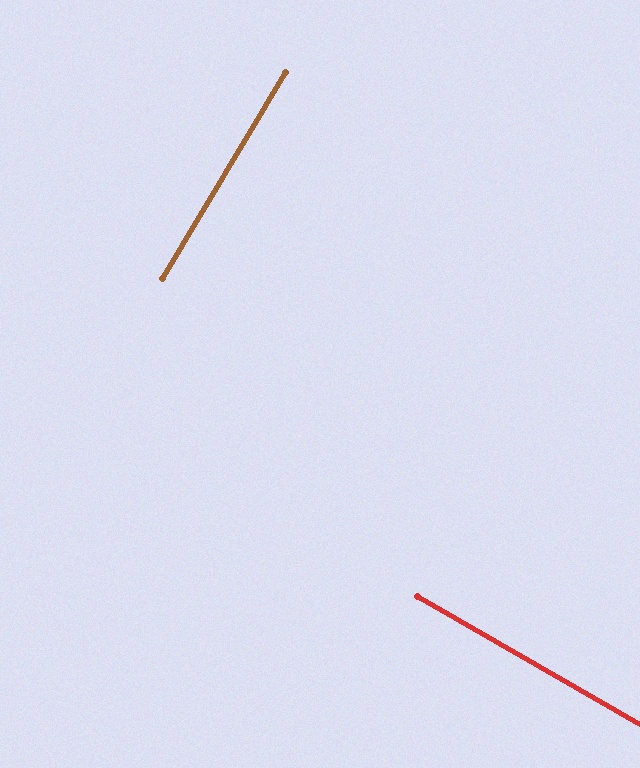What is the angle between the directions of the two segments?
Approximately 89 degrees.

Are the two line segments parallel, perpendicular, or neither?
Perpendicular — they meet at approximately 89°.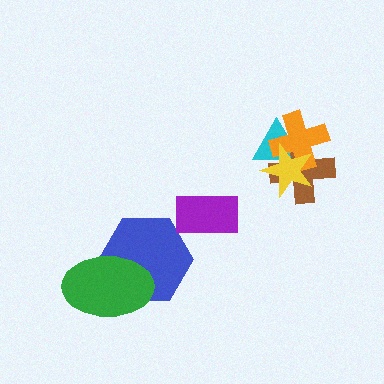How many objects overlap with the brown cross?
3 objects overlap with the brown cross.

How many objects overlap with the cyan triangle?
3 objects overlap with the cyan triangle.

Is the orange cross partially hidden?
Yes, it is partially covered by another shape.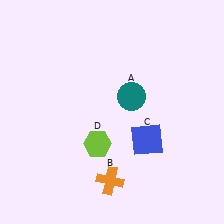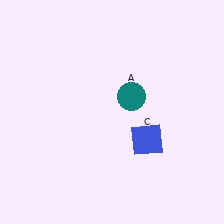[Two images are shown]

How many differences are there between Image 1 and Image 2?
There are 2 differences between the two images.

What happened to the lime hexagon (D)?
The lime hexagon (D) was removed in Image 2. It was in the bottom-left area of Image 1.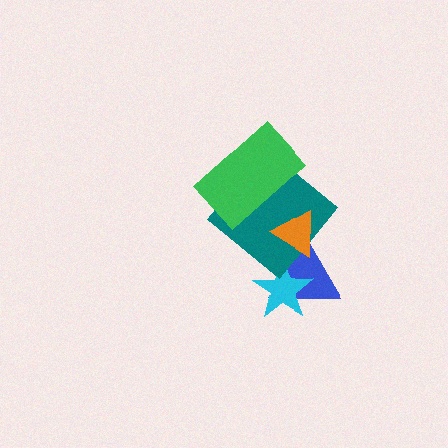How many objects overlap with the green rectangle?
1 object overlaps with the green rectangle.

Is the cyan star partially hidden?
No, no other shape covers it.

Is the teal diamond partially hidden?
Yes, it is partially covered by another shape.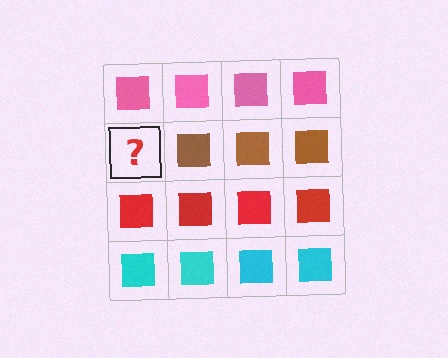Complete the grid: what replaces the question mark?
The question mark should be replaced with a brown square.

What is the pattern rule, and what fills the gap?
The rule is that each row has a consistent color. The gap should be filled with a brown square.